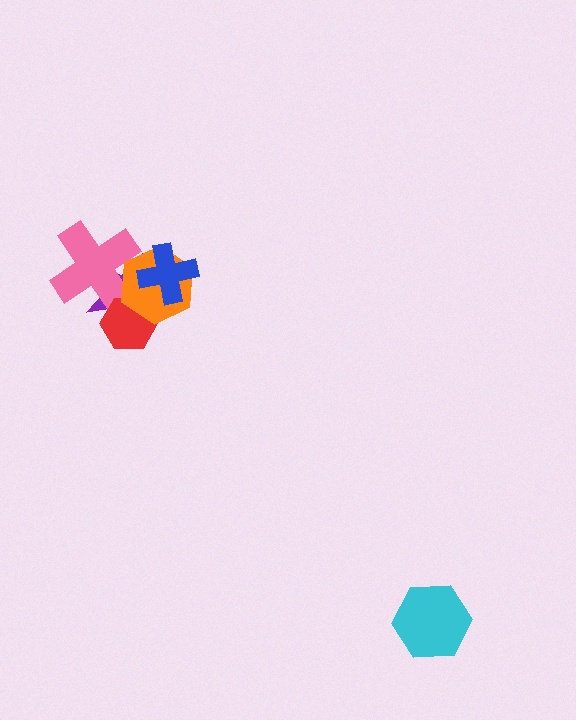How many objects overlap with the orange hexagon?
4 objects overlap with the orange hexagon.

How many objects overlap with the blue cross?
2 objects overlap with the blue cross.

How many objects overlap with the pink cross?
3 objects overlap with the pink cross.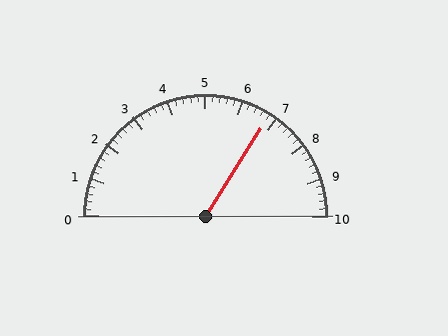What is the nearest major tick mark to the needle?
The nearest major tick mark is 7.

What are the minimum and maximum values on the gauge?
The gauge ranges from 0 to 10.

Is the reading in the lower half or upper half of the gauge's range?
The reading is in the upper half of the range (0 to 10).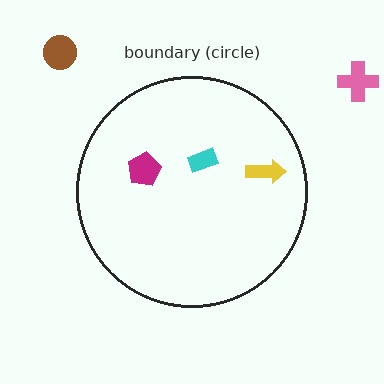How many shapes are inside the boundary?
3 inside, 2 outside.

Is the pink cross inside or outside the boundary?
Outside.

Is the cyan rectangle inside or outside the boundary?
Inside.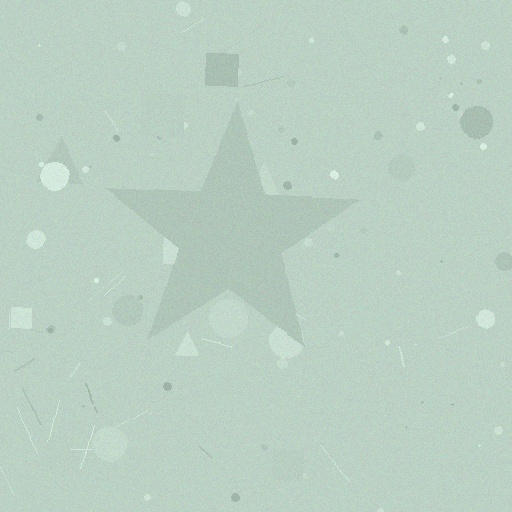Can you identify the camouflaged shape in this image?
The camouflaged shape is a star.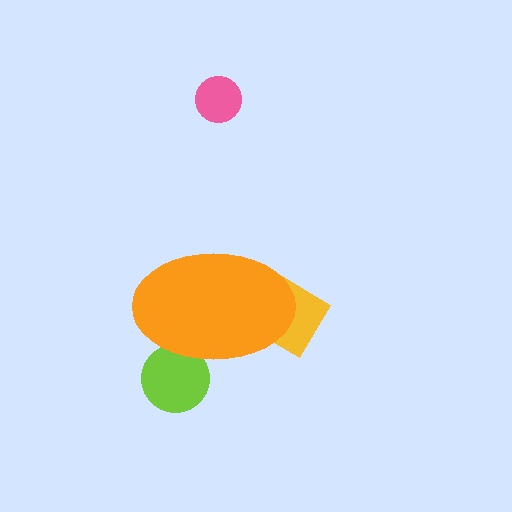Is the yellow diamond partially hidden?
Yes, the yellow diamond is partially hidden behind the orange ellipse.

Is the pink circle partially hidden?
No, the pink circle is fully visible.